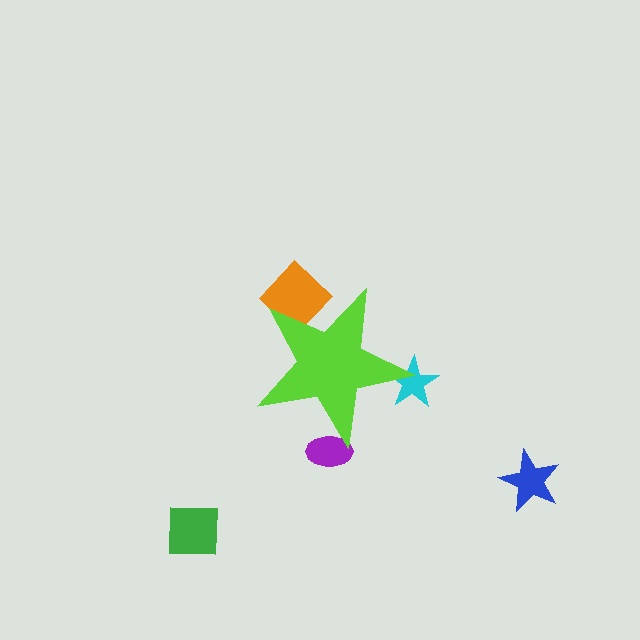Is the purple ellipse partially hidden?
Yes, the purple ellipse is partially hidden behind the lime star.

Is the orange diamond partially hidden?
Yes, the orange diamond is partially hidden behind the lime star.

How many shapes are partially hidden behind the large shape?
3 shapes are partially hidden.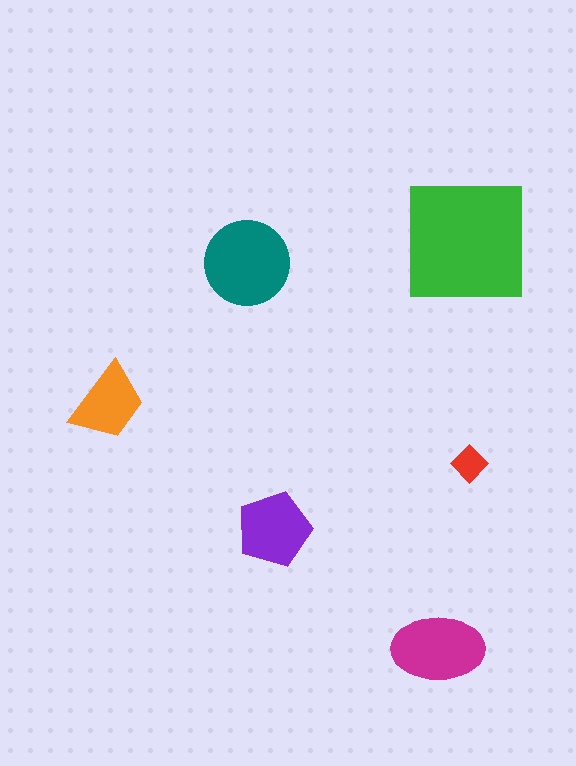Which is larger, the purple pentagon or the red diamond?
The purple pentagon.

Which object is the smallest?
The red diamond.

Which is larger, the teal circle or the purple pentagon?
The teal circle.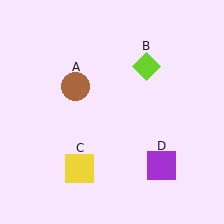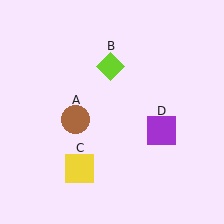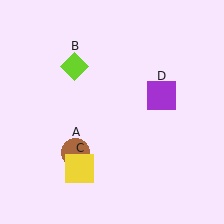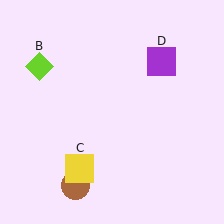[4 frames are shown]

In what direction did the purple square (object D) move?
The purple square (object D) moved up.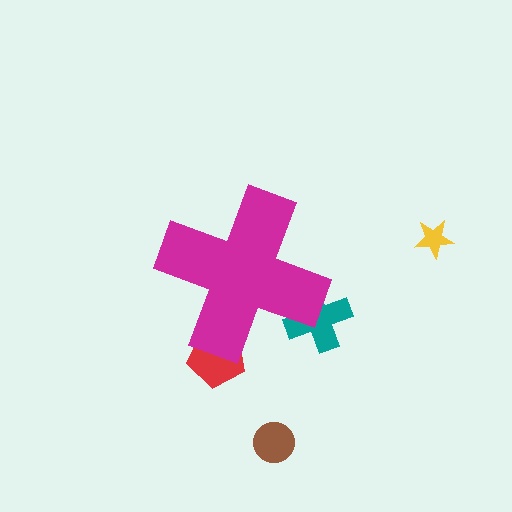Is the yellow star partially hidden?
No, the yellow star is fully visible.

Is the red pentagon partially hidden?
Yes, the red pentagon is partially hidden behind the magenta cross.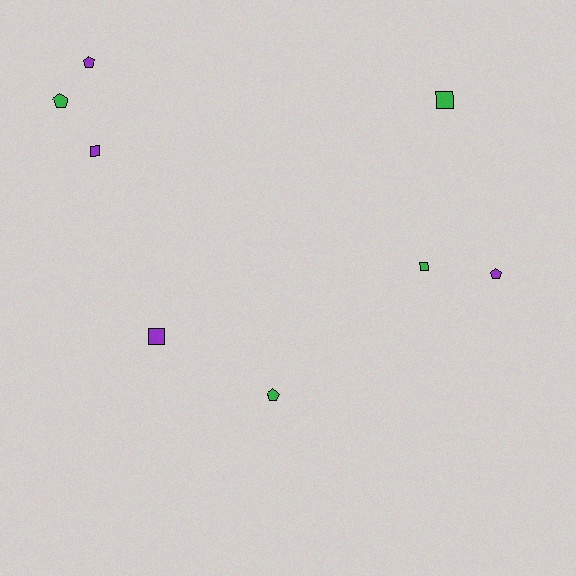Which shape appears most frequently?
Square, with 4 objects.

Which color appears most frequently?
Purple, with 4 objects.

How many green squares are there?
There are 2 green squares.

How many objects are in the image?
There are 8 objects.